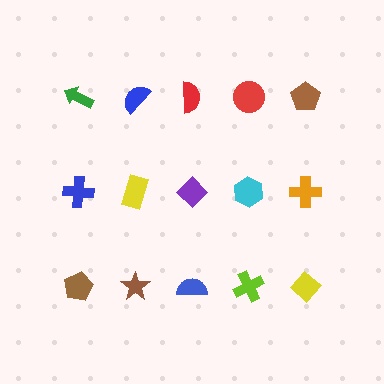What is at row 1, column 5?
A brown pentagon.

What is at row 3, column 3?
A blue semicircle.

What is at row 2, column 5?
An orange cross.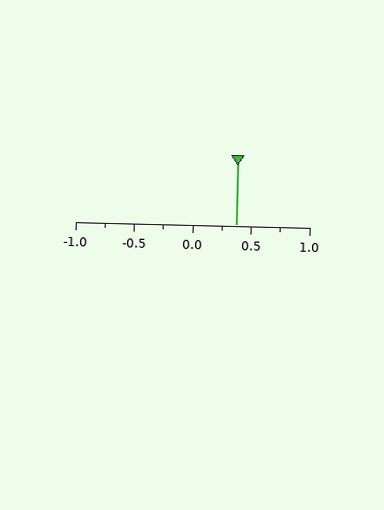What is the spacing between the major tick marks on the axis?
The major ticks are spaced 0.5 apart.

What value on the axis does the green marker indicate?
The marker indicates approximately 0.38.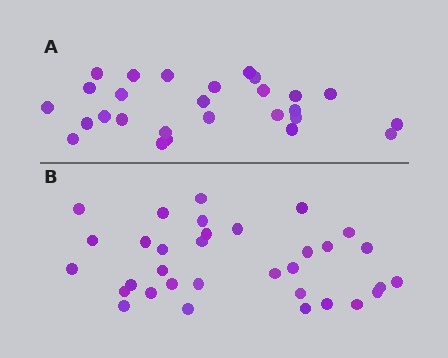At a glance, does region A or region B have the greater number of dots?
Region B (the bottom region) has more dots.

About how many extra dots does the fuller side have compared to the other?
Region B has about 6 more dots than region A.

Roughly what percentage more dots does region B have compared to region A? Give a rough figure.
About 20% more.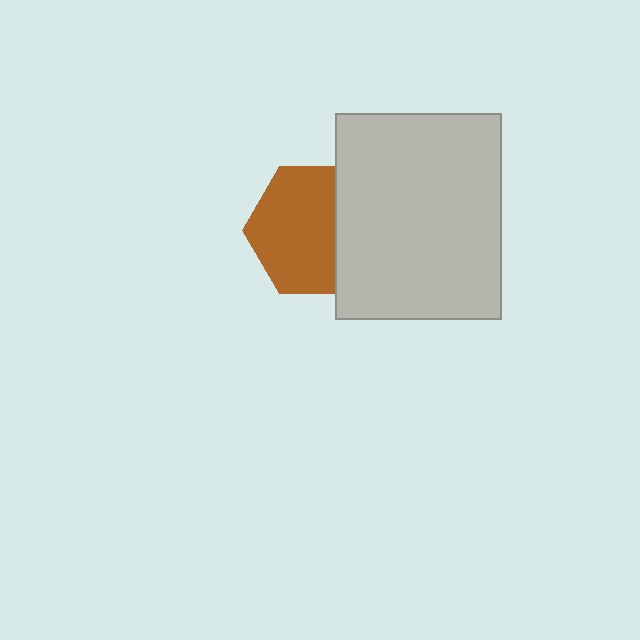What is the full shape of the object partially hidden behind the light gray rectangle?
The partially hidden object is a brown hexagon.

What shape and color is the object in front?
The object in front is a light gray rectangle.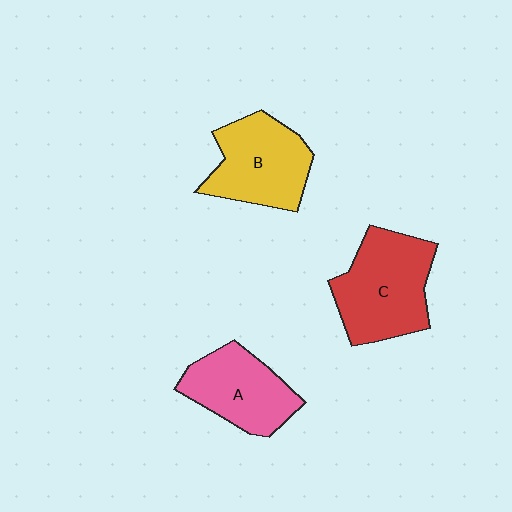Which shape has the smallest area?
Shape A (pink).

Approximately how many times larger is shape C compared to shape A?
Approximately 1.3 times.